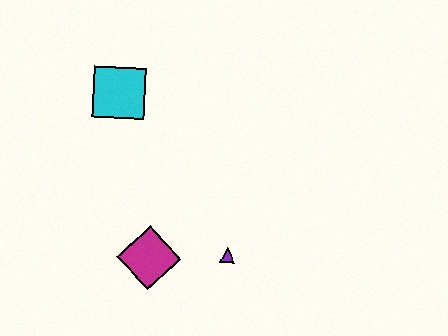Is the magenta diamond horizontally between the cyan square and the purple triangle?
Yes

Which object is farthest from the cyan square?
The purple triangle is farthest from the cyan square.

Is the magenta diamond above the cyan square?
No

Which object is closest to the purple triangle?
The magenta diamond is closest to the purple triangle.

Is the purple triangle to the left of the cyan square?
No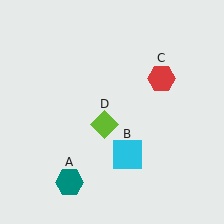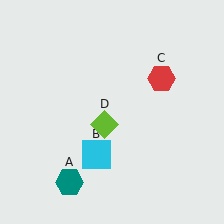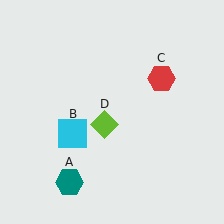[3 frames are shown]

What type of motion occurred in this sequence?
The cyan square (object B) rotated clockwise around the center of the scene.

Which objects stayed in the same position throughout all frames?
Teal hexagon (object A) and red hexagon (object C) and lime diamond (object D) remained stationary.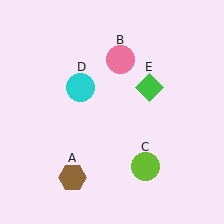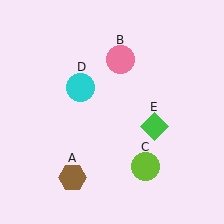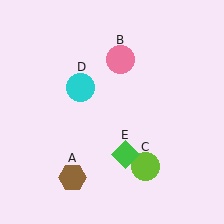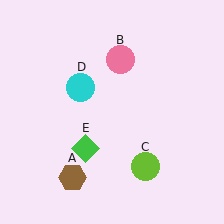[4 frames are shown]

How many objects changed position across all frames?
1 object changed position: green diamond (object E).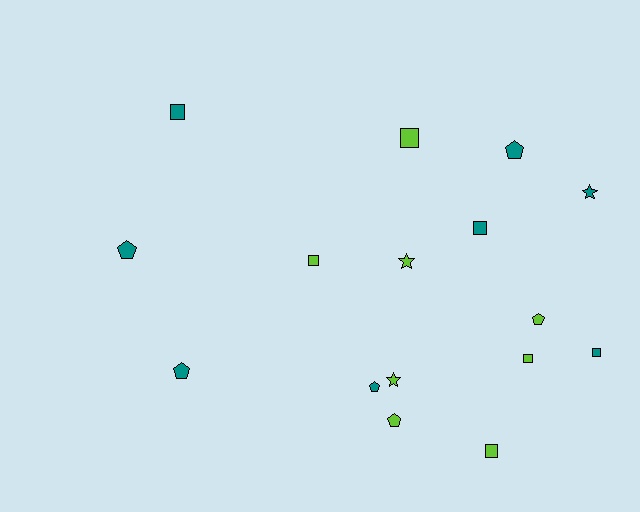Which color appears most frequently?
Lime, with 8 objects.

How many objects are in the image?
There are 16 objects.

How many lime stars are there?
There are 2 lime stars.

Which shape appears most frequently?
Square, with 7 objects.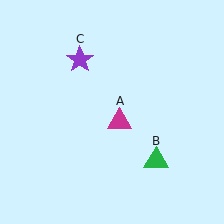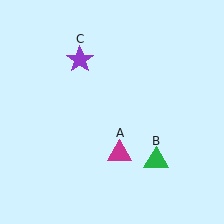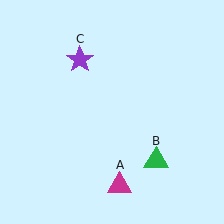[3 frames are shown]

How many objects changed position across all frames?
1 object changed position: magenta triangle (object A).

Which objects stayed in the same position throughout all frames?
Green triangle (object B) and purple star (object C) remained stationary.